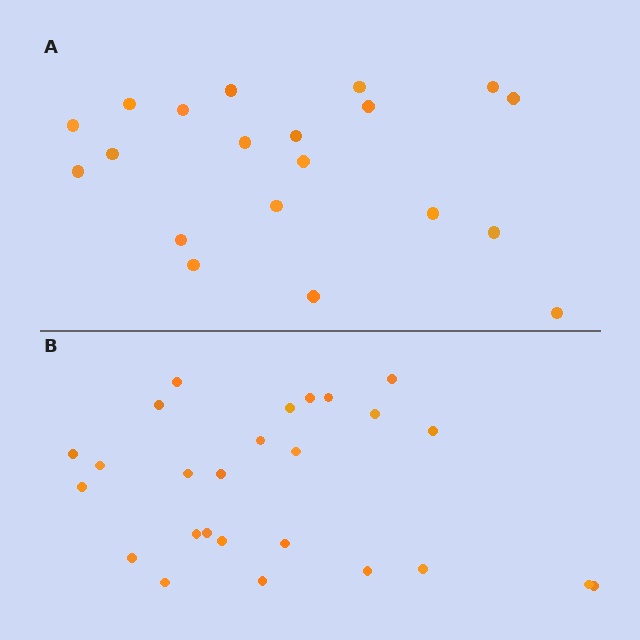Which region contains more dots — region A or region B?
Region B (the bottom region) has more dots.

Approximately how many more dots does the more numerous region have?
Region B has about 6 more dots than region A.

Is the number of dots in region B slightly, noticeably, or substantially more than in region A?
Region B has noticeably more, but not dramatically so. The ratio is roughly 1.3 to 1.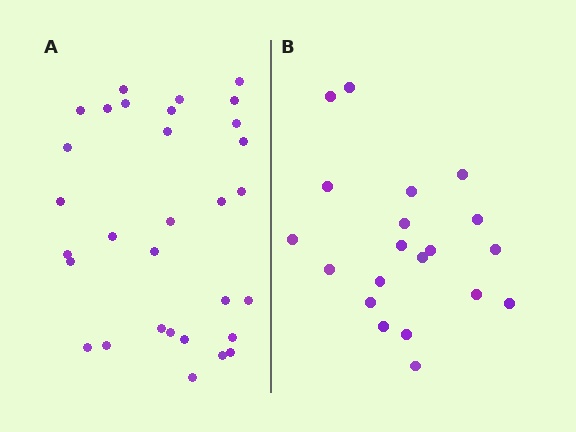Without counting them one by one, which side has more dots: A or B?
Region A (the left region) has more dots.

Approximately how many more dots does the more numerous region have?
Region A has roughly 12 or so more dots than region B.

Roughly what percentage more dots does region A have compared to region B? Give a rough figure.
About 55% more.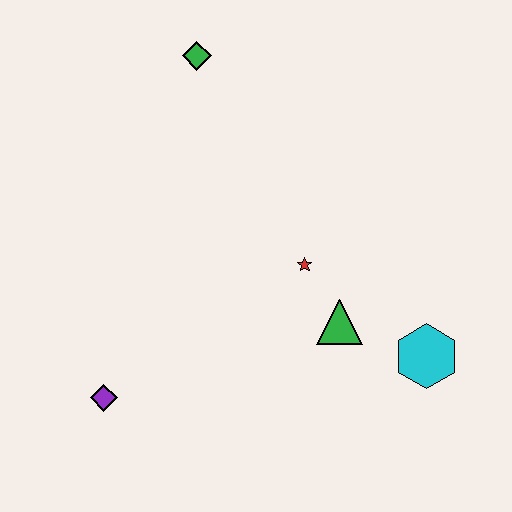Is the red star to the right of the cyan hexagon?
No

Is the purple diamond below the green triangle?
Yes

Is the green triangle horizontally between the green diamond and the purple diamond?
No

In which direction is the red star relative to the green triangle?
The red star is above the green triangle.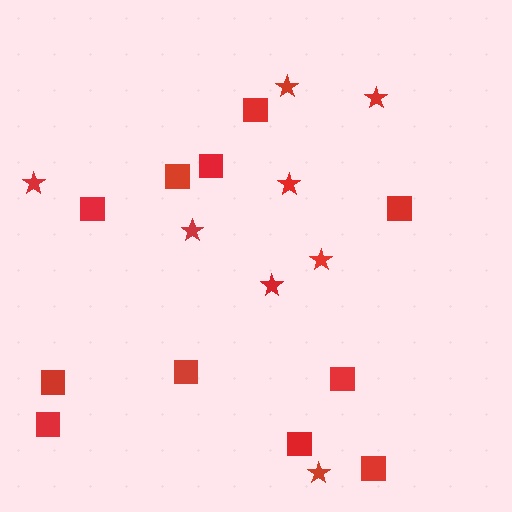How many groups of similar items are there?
There are 2 groups: one group of stars (8) and one group of squares (11).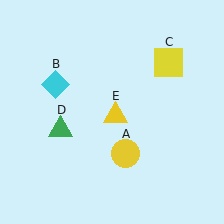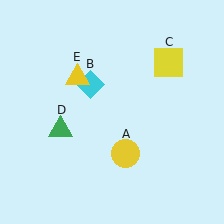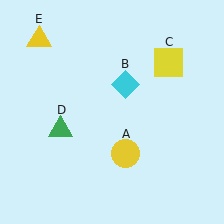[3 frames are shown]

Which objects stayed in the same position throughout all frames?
Yellow circle (object A) and yellow square (object C) and green triangle (object D) remained stationary.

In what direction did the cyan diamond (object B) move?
The cyan diamond (object B) moved right.